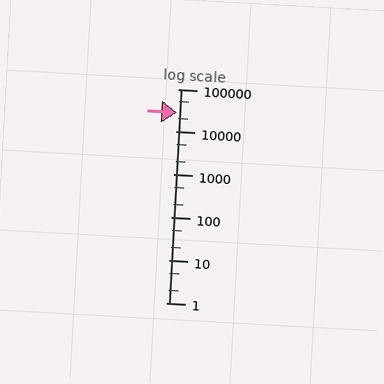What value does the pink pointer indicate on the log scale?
The pointer indicates approximately 29000.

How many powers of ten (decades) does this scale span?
The scale spans 5 decades, from 1 to 100000.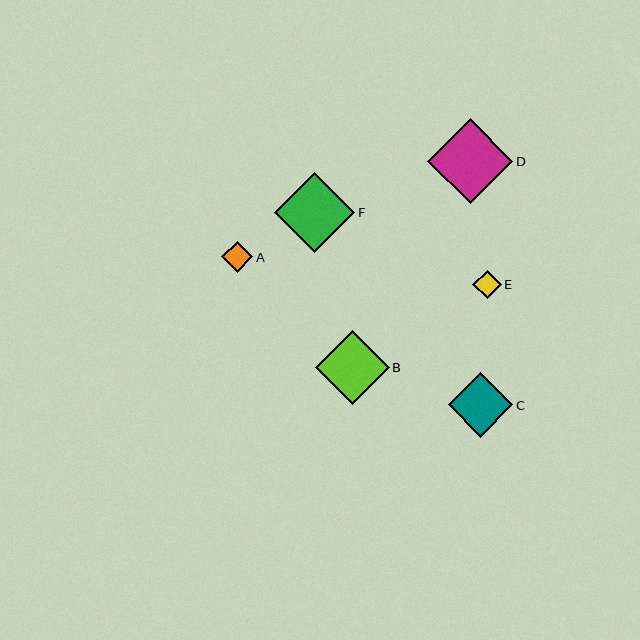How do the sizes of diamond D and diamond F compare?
Diamond D and diamond F are approximately the same size.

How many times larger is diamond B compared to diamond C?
Diamond B is approximately 1.1 times the size of diamond C.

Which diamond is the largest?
Diamond D is the largest with a size of approximately 85 pixels.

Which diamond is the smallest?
Diamond E is the smallest with a size of approximately 29 pixels.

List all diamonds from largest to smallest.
From largest to smallest: D, F, B, C, A, E.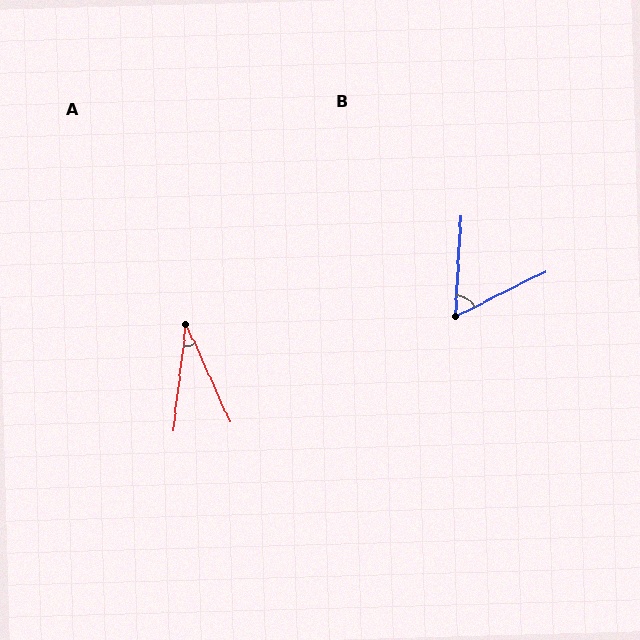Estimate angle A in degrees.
Approximately 31 degrees.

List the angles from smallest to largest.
A (31°), B (60°).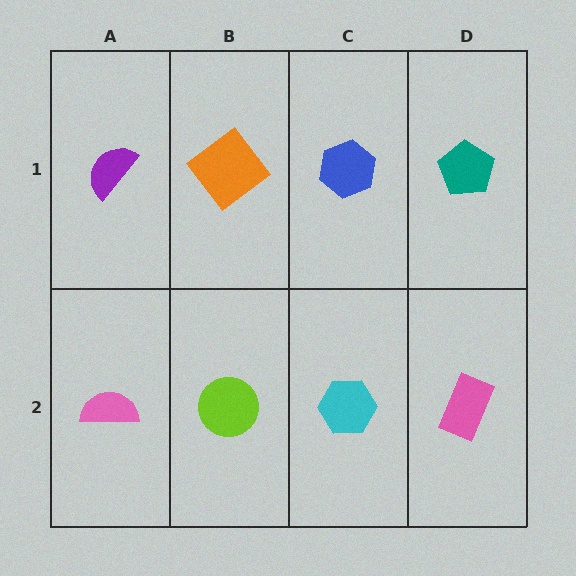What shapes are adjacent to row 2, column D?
A teal pentagon (row 1, column D), a cyan hexagon (row 2, column C).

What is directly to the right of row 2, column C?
A pink rectangle.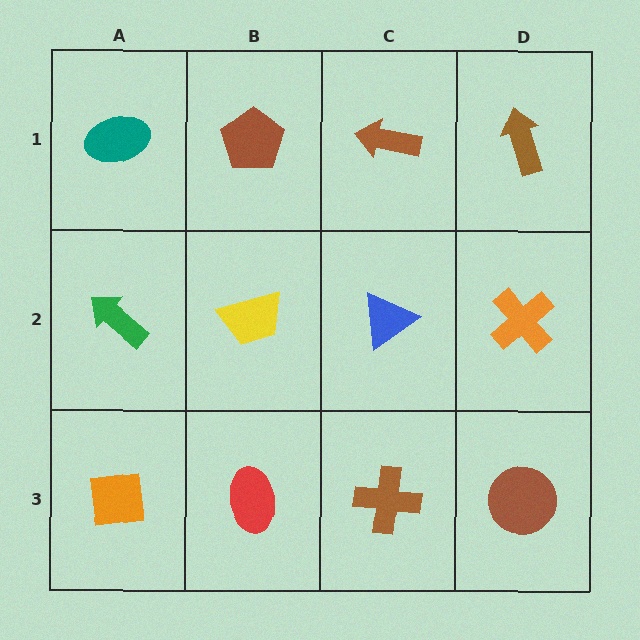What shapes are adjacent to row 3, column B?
A yellow trapezoid (row 2, column B), an orange square (row 3, column A), a brown cross (row 3, column C).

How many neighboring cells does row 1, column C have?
3.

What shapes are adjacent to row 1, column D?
An orange cross (row 2, column D), a brown arrow (row 1, column C).